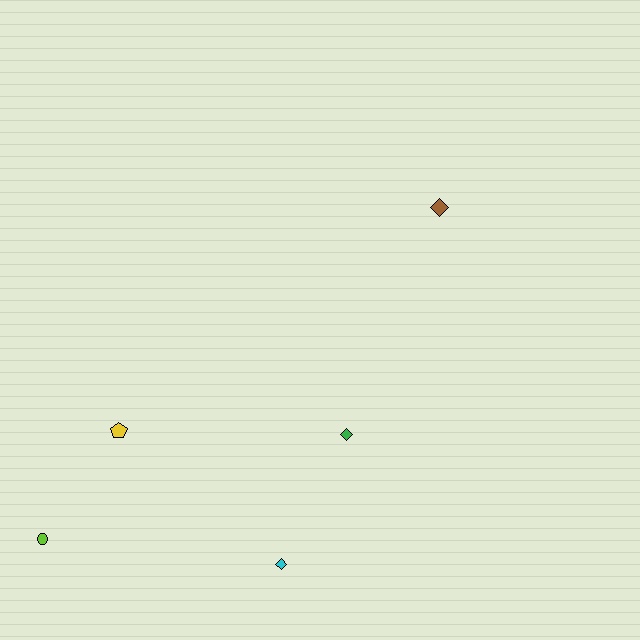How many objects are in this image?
There are 5 objects.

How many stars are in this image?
There are no stars.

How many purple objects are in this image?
There are no purple objects.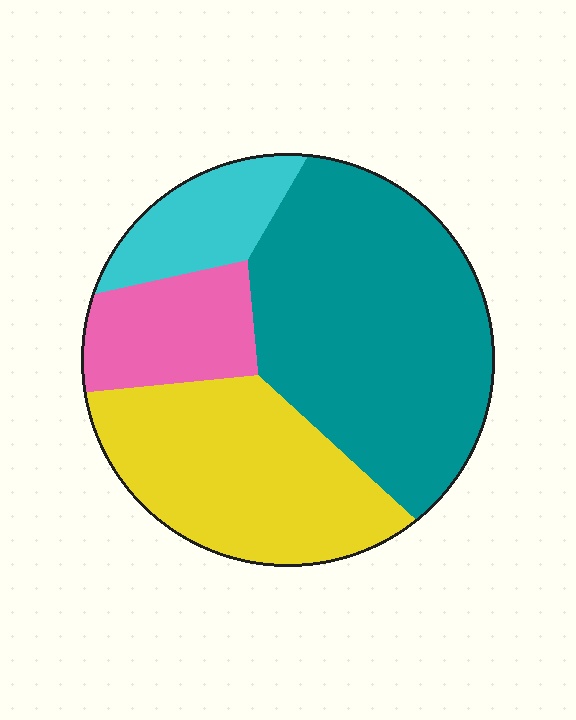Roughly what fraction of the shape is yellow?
Yellow takes up about one third (1/3) of the shape.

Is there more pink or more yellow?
Yellow.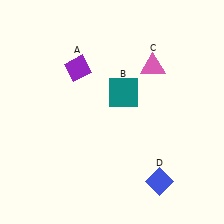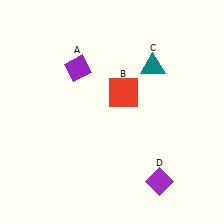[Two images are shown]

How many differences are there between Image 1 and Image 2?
There are 3 differences between the two images.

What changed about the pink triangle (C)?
In Image 1, C is pink. In Image 2, it changed to teal.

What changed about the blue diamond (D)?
In Image 1, D is blue. In Image 2, it changed to purple.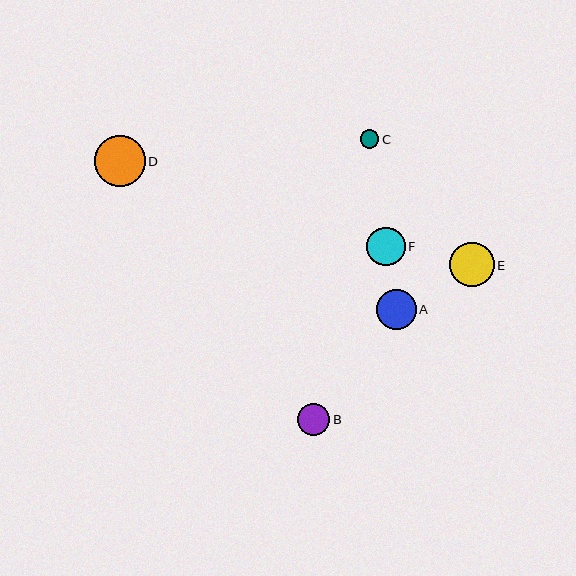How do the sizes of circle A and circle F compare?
Circle A and circle F are approximately the same size.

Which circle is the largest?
Circle D is the largest with a size of approximately 51 pixels.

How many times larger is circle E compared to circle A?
Circle E is approximately 1.1 times the size of circle A.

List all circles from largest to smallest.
From largest to smallest: D, E, A, F, B, C.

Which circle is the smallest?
Circle C is the smallest with a size of approximately 19 pixels.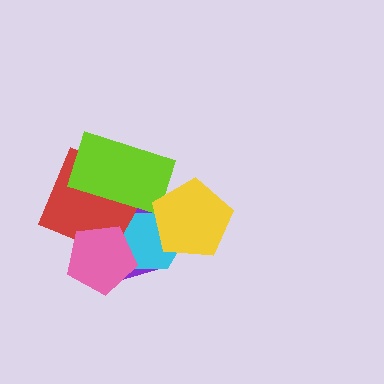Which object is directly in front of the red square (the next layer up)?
The pink pentagon is directly in front of the red square.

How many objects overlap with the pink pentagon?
3 objects overlap with the pink pentagon.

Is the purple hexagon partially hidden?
Yes, it is partially covered by another shape.